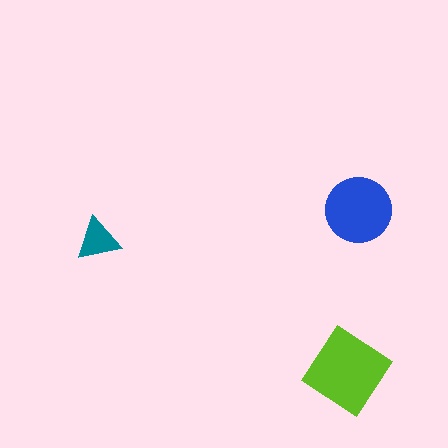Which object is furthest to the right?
The blue circle is rightmost.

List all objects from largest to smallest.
The lime diamond, the blue circle, the teal triangle.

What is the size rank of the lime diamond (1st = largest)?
1st.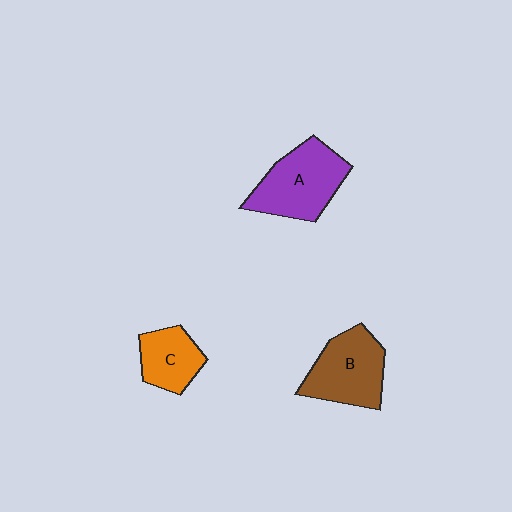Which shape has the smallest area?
Shape C (orange).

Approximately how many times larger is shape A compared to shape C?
Approximately 1.6 times.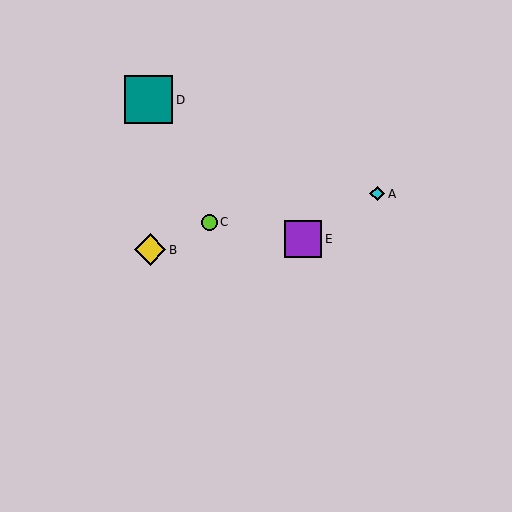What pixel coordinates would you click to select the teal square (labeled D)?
Click at (148, 100) to select the teal square D.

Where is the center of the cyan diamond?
The center of the cyan diamond is at (377, 194).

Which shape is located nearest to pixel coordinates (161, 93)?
The teal square (labeled D) at (148, 100) is nearest to that location.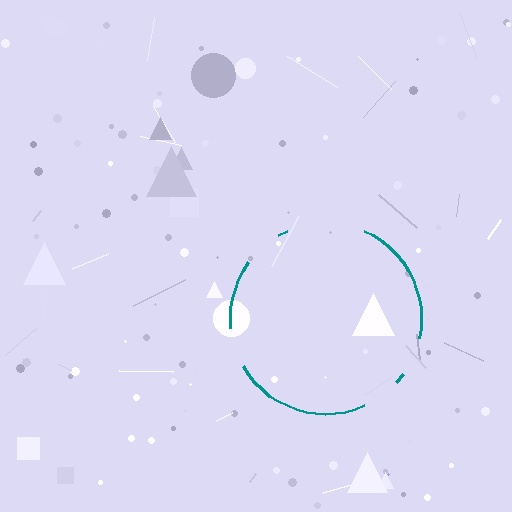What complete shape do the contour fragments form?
The contour fragments form a circle.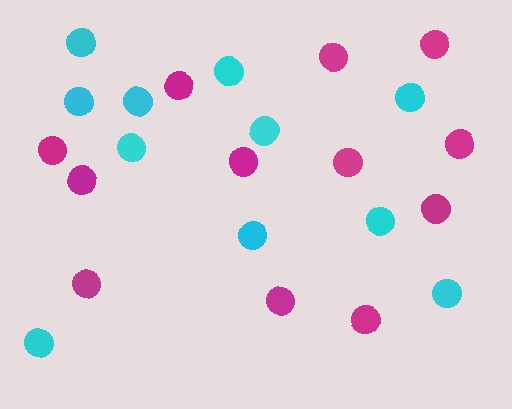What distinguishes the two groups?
There are 2 groups: one group of cyan circles (11) and one group of magenta circles (12).